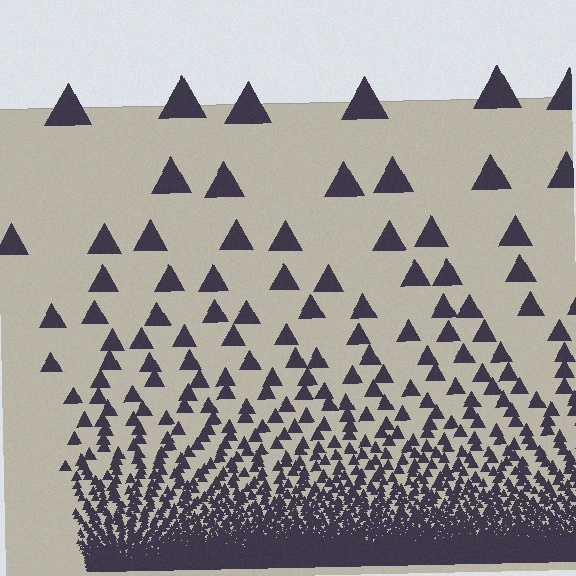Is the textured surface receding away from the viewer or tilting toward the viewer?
The surface appears to tilt toward the viewer. Texture elements get larger and sparser toward the top.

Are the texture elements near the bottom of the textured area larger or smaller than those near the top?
Smaller. The gradient is inverted — elements near the bottom are smaller and denser.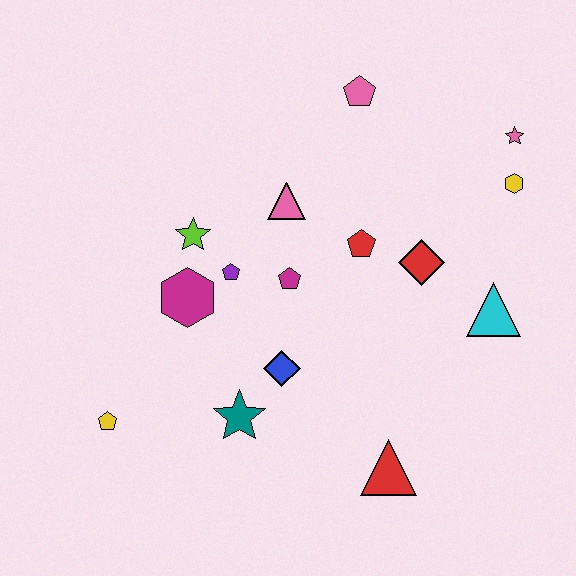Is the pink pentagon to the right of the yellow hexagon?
No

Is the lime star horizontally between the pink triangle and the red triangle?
No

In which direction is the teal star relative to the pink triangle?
The teal star is below the pink triangle.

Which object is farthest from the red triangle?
The pink pentagon is farthest from the red triangle.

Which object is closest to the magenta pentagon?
The purple pentagon is closest to the magenta pentagon.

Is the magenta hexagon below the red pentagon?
Yes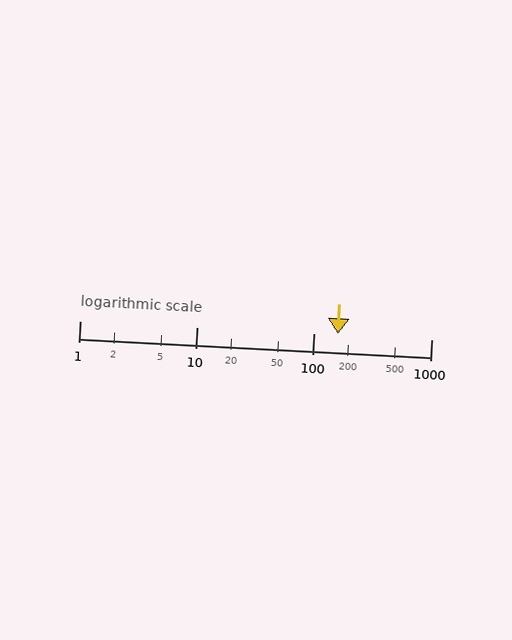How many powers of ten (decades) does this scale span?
The scale spans 3 decades, from 1 to 1000.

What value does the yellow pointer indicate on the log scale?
The pointer indicates approximately 160.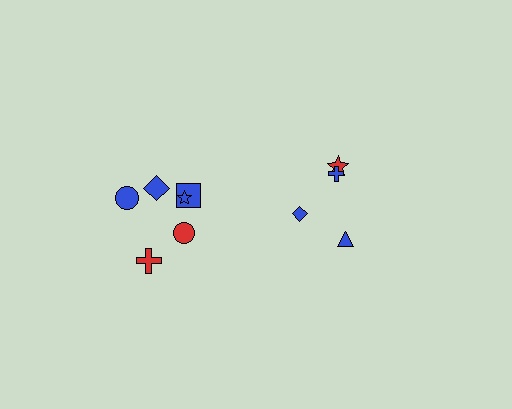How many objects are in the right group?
There are 4 objects.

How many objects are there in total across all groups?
There are 10 objects.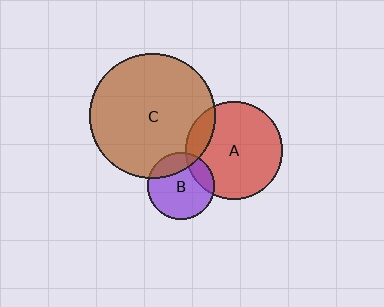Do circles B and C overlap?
Yes.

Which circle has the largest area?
Circle C (brown).